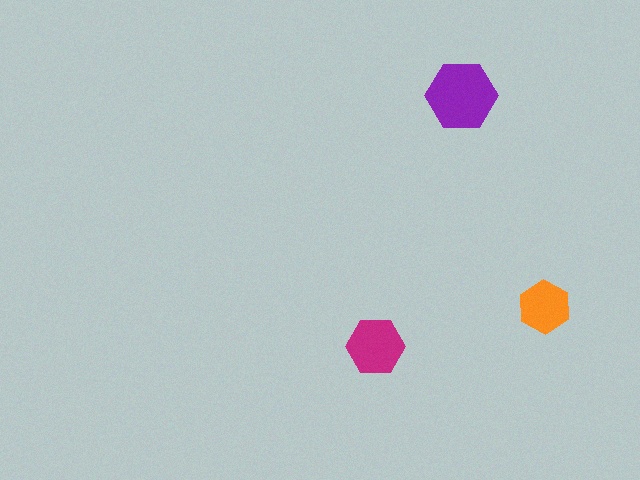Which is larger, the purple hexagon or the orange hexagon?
The purple one.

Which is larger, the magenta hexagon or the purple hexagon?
The purple one.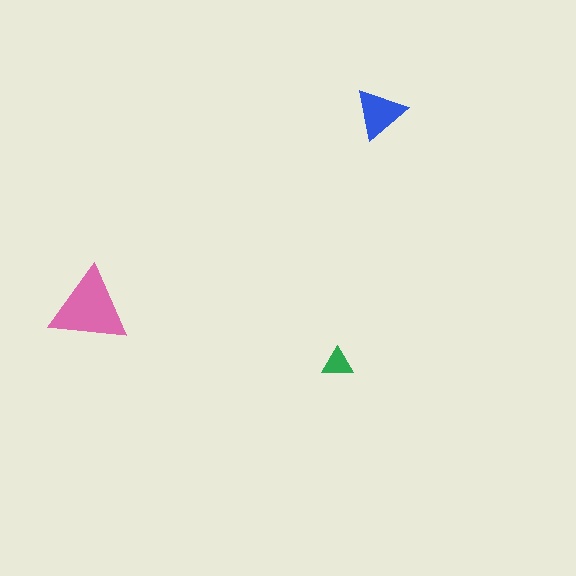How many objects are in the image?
There are 3 objects in the image.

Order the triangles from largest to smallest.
the pink one, the blue one, the green one.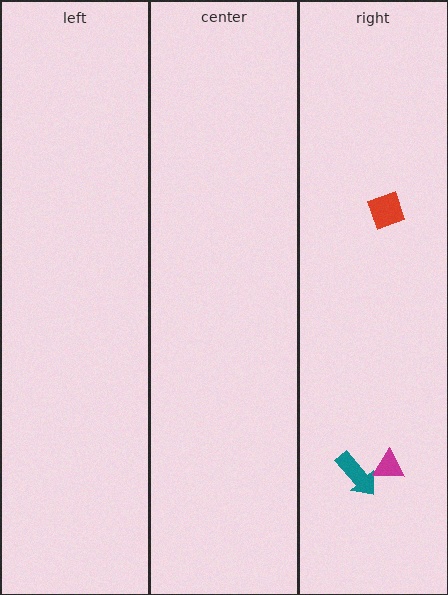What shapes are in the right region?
The teal arrow, the red diamond, the magenta triangle.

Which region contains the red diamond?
The right region.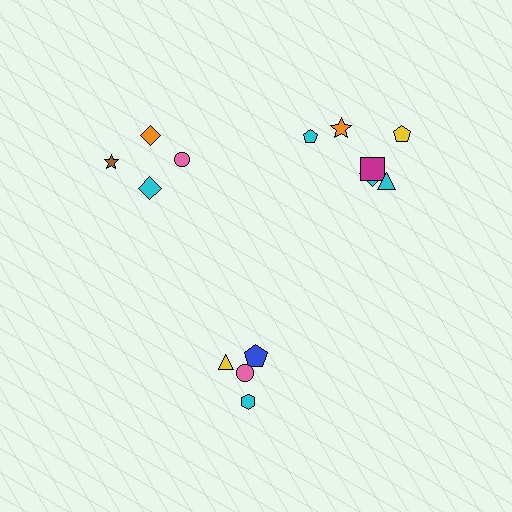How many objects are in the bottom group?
There are 4 objects.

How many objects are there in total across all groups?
There are 14 objects.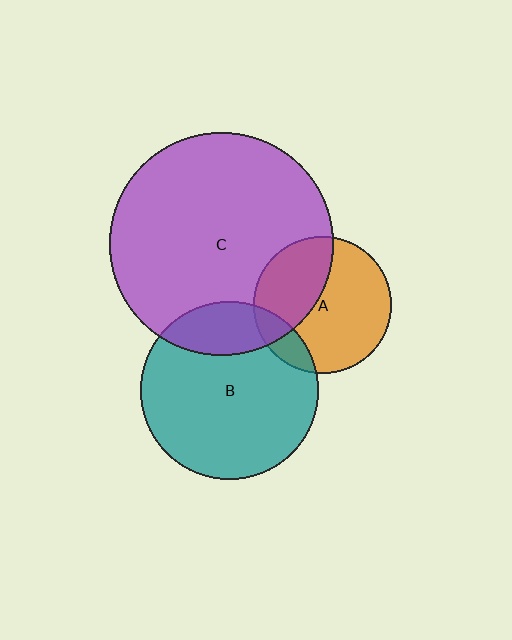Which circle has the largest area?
Circle C (purple).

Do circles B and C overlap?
Yes.